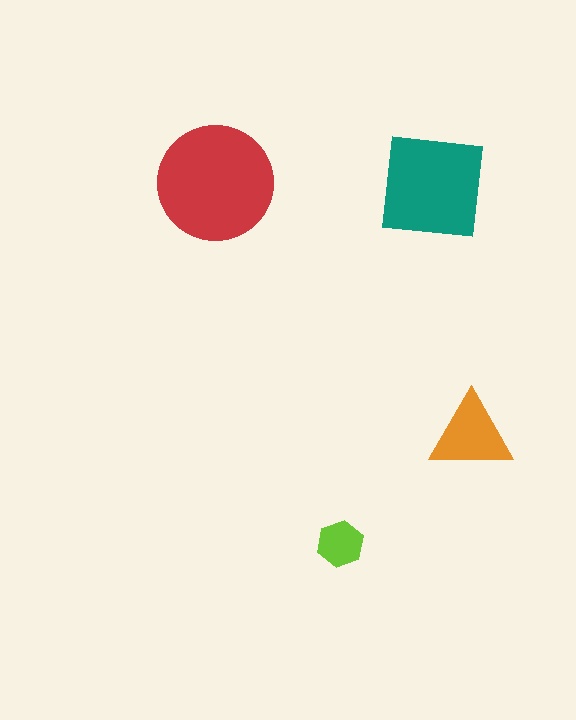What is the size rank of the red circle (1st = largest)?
1st.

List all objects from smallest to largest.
The lime hexagon, the orange triangle, the teal square, the red circle.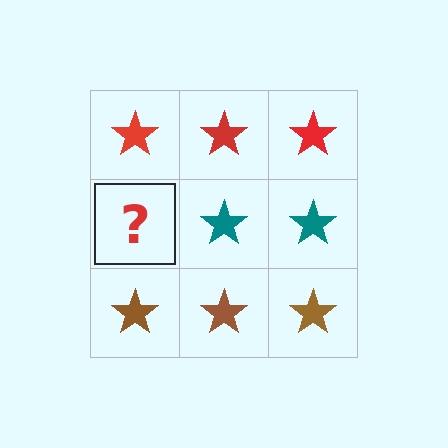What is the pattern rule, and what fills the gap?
The rule is that each row has a consistent color. The gap should be filled with a teal star.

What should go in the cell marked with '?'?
The missing cell should contain a teal star.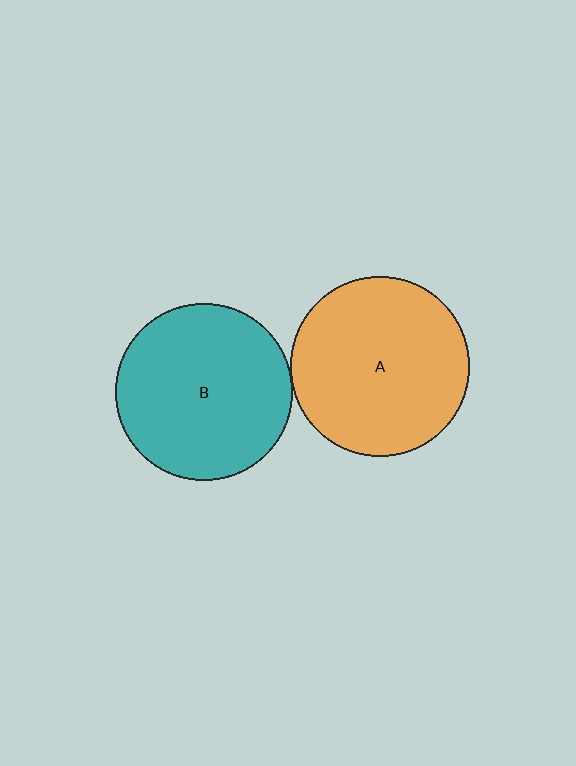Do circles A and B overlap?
Yes.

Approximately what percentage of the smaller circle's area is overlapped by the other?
Approximately 5%.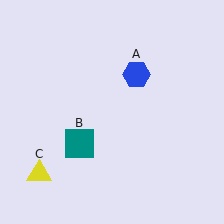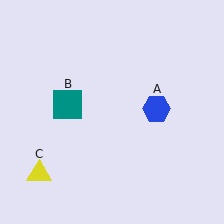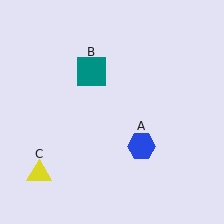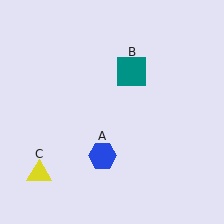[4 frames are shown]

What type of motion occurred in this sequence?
The blue hexagon (object A), teal square (object B) rotated clockwise around the center of the scene.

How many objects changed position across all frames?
2 objects changed position: blue hexagon (object A), teal square (object B).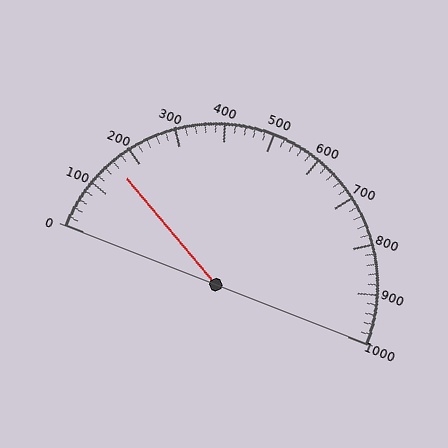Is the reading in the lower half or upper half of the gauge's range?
The reading is in the lower half of the range (0 to 1000).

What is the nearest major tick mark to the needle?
The nearest major tick mark is 200.